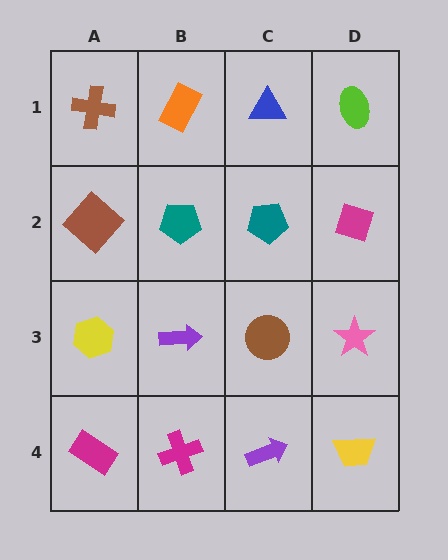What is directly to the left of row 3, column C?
A purple arrow.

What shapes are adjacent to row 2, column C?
A blue triangle (row 1, column C), a brown circle (row 3, column C), a teal pentagon (row 2, column B), a magenta diamond (row 2, column D).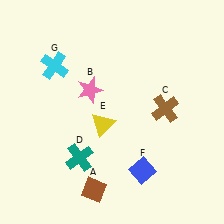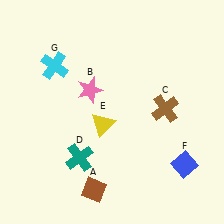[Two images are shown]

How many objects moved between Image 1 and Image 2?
1 object moved between the two images.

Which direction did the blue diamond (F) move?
The blue diamond (F) moved right.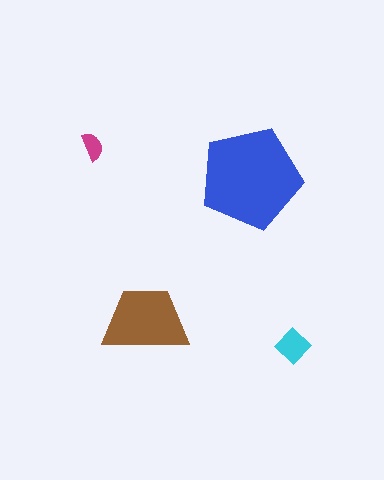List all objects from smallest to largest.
The magenta semicircle, the cyan diamond, the brown trapezoid, the blue pentagon.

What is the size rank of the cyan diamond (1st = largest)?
3rd.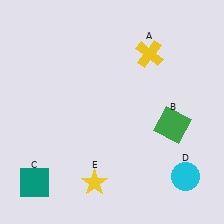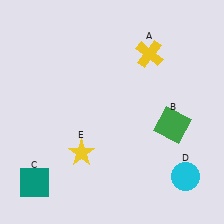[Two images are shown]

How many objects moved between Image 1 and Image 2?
1 object moved between the two images.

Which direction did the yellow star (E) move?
The yellow star (E) moved up.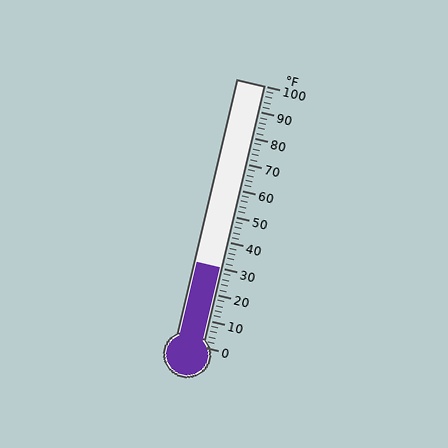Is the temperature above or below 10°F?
The temperature is above 10°F.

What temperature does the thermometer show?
The thermometer shows approximately 30°F.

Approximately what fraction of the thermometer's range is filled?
The thermometer is filled to approximately 30% of its range.